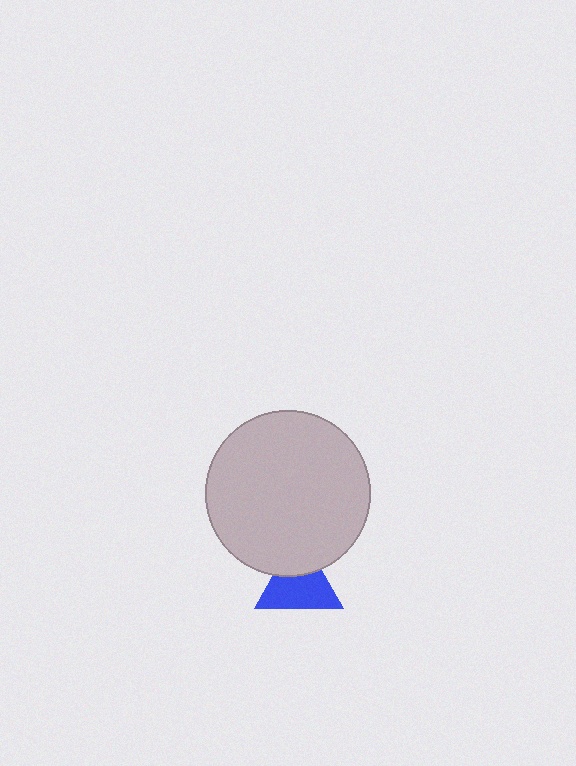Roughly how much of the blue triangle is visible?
Most of it is visible (roughly 67%).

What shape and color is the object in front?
The object in front is a light gray circle.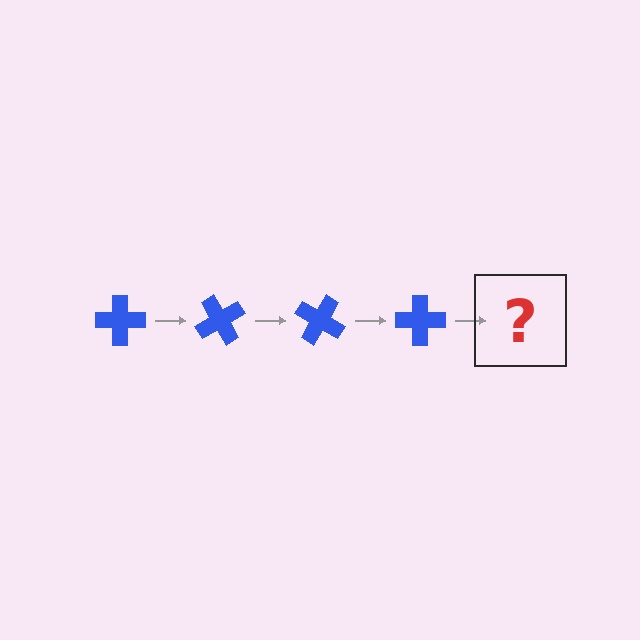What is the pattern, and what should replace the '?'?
The pattern is that the cross rotates 60 degrees each step. The '?' should be a blue cross rotated 240 degrees.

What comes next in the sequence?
The next element should be a blue cross rotated 240 degrees.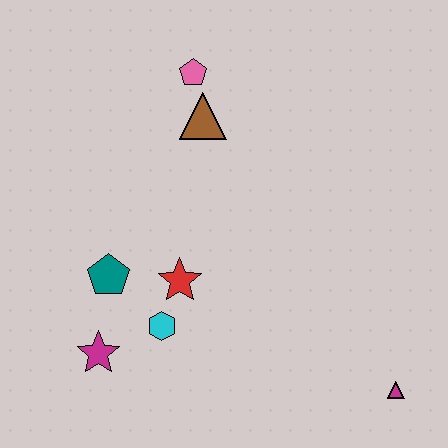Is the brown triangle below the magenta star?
No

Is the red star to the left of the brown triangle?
Yes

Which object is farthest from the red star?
The magenta triangle is farthest from the red star.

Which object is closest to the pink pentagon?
The brown triangle is closest to the pink pentagon.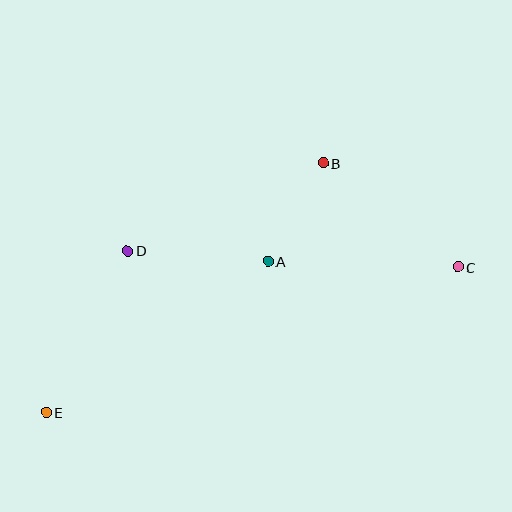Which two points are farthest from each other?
Points C and E are farthest from each other.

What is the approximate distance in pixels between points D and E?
The distance between D and E is approximately 181 pixels.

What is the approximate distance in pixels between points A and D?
The distance between A and D is approximately 141 pixels.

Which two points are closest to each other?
Points A and B are closest to each other.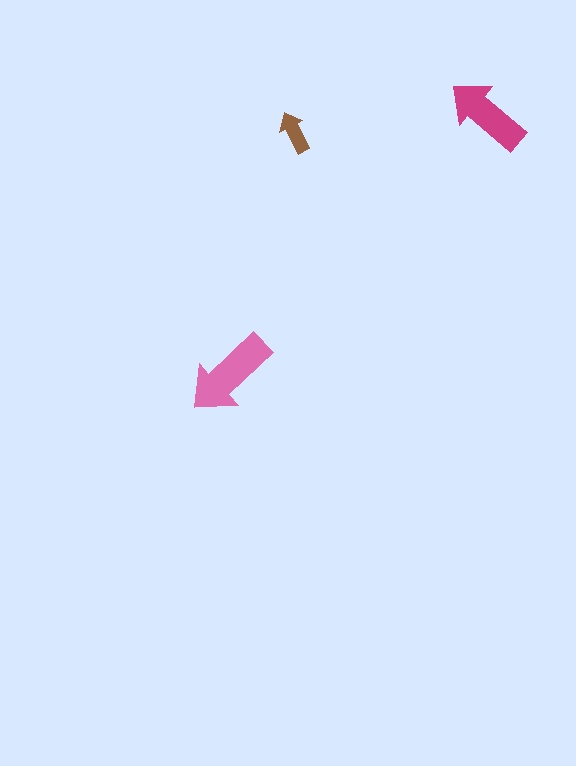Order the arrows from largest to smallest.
the pink one, the magenta one, the brown one.